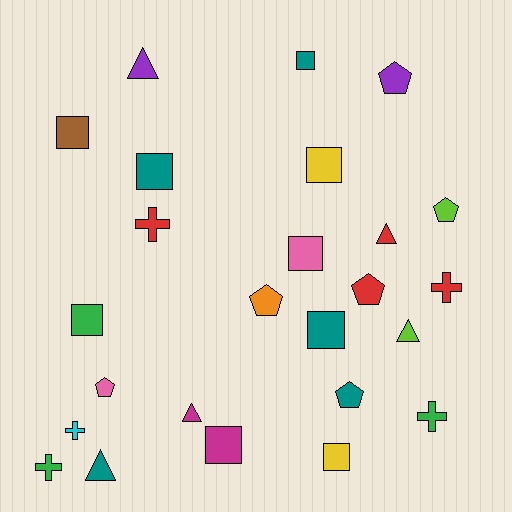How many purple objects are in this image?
There are 2 purple objects.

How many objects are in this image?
There are 25 objects.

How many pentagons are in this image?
There are 6 pentagons.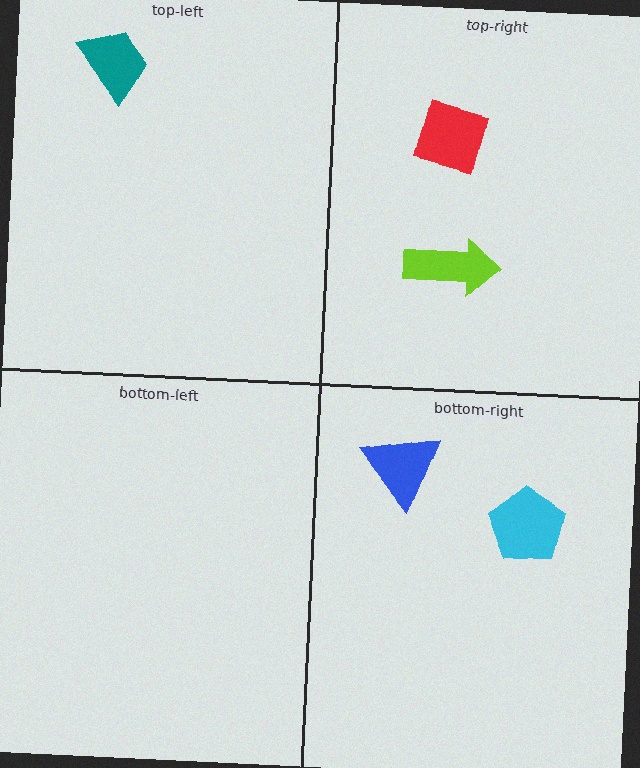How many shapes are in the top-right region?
2.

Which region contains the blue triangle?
The bottom-right region.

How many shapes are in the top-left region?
1.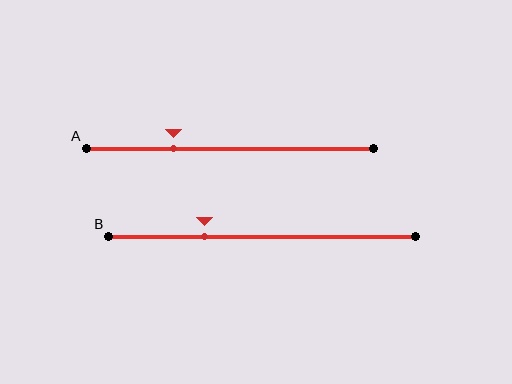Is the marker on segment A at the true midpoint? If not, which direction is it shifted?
No, the marker on segment A is shifted to the left by about 20% of the segment length.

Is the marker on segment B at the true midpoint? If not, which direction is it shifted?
No, the marker on segment B is shifted to the left by about 19% of the segment length.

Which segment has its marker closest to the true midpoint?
Segment B has its marker closest to the true midpoint.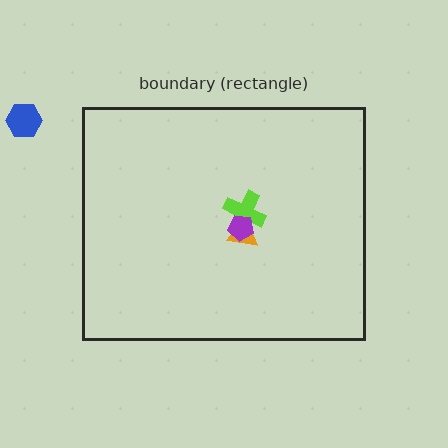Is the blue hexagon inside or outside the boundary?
Outside.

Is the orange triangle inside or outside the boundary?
Inside.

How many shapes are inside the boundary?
3 inside, 1 outside.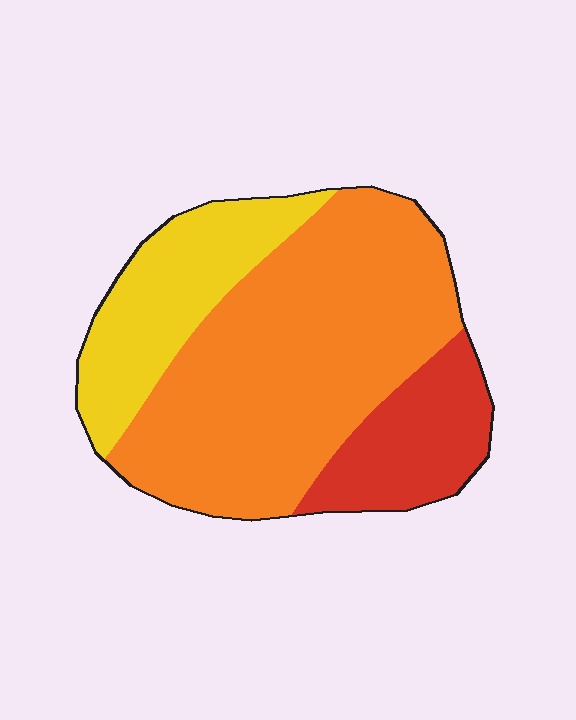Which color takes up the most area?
Orange, at roughly 60%.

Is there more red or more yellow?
Yellow.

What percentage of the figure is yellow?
Yellow takes up about one quarter (1/4) of the figure.